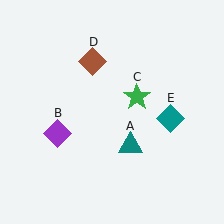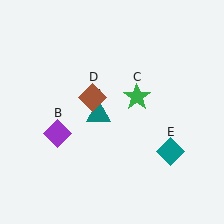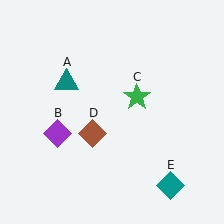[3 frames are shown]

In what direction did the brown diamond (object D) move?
The brown diamond (object D) moved down.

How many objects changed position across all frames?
3 objects changed position: teal triangle (object A), brown diamond (object D), teal diamond (object E).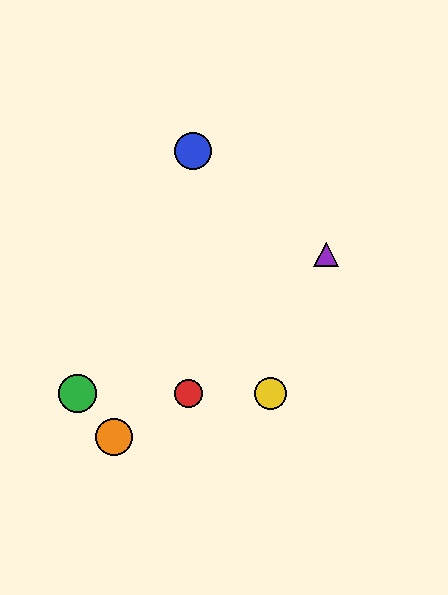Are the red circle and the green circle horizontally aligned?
Yes, both are at y≈393.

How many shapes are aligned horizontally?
3 shapes (the red circle, the green circle, the yellow circle) are aligned horizontally.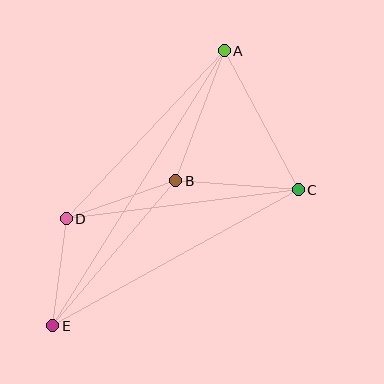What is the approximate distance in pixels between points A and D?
The distance between A and D is approximately 231 pixels.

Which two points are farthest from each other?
Points A and E are farthest from each other.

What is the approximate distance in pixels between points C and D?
The distance between C and D is approximately 234 pixels.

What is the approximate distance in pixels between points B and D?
The distance between B and D is approximately 116 pixels.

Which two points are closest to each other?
Points D and E are closest to each other.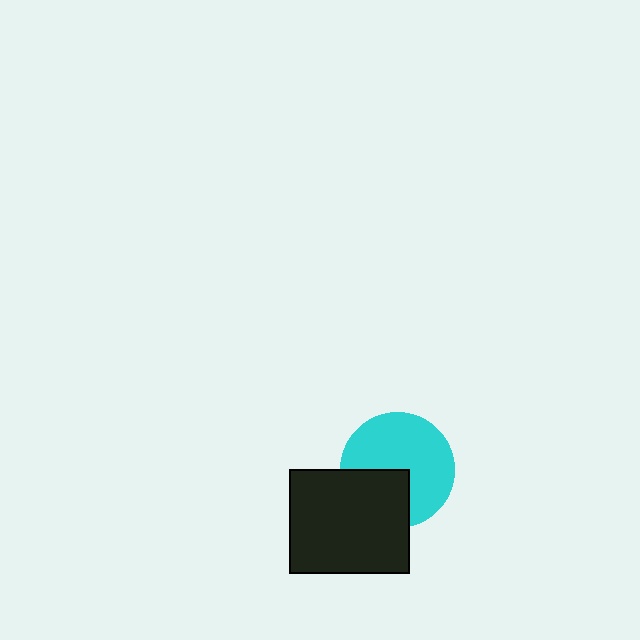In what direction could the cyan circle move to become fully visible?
The cyan circle could move toward the upper-right. That would shift it out from behind the black rectangle entirely.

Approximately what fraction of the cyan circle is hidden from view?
Roughly 32% of the cyan circle is hidden behind the black rectangle.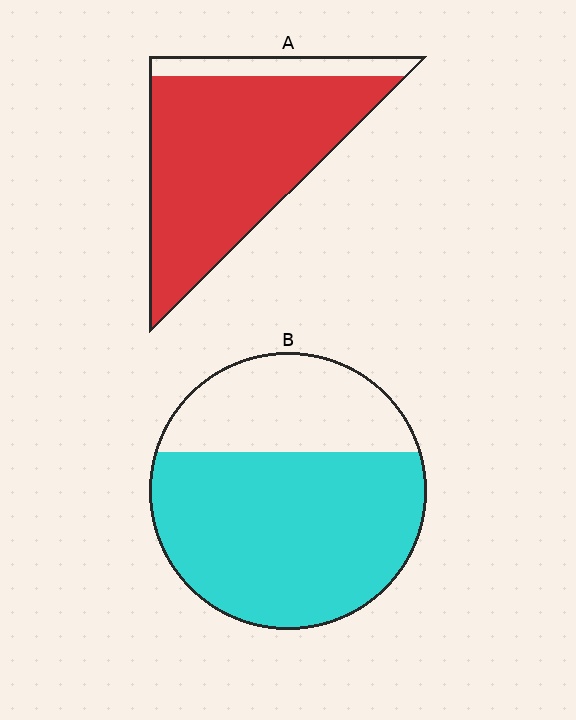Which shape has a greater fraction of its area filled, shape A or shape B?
Shape A.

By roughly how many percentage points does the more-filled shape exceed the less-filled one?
By roughly 20 percentage points (A over B).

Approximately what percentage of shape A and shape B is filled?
A is approximately 85% and B is approximately 70%.